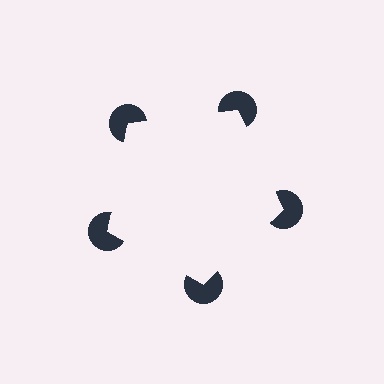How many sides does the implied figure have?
5 sides.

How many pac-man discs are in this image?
There are 5 — one at each vertex of the illusory pentagon.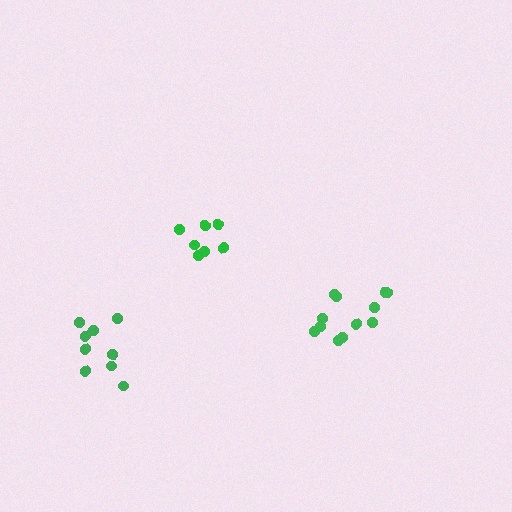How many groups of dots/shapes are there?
There are 3 groups.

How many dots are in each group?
Group 1: 7 dots, Group 2: 12 dots, Group 3: 9 dots (28 total).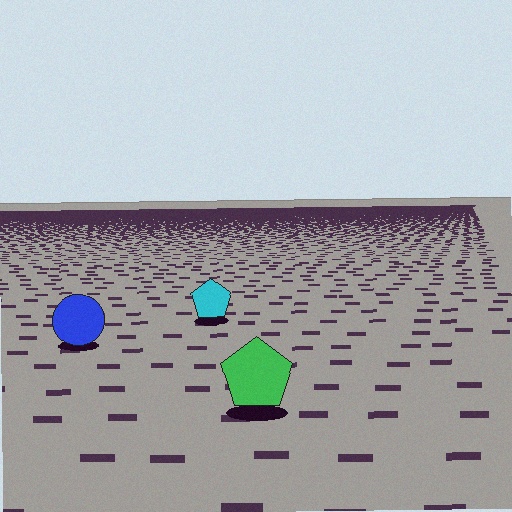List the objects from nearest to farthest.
From nearest to farthest: the green pentagon, the blue circle, the cyan pentagon.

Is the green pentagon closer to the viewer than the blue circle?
Yes. The green pentagon is closer — you can tell from the texture gradient: the ground texture is coarser near it.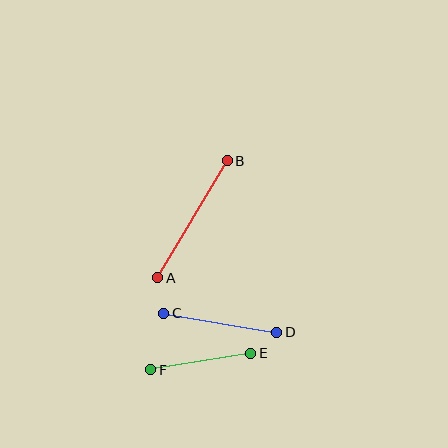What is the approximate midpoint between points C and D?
The midpoint is at approximately (220, 323) pixels.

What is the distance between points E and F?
The distance is approximately 101 pixels.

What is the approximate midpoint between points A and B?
The midpoint is at approximately (193, 219) pixels.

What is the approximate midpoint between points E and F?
The midpoint is at approximately (201, 362) pixels.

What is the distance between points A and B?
The distance is approximately 136 pixels.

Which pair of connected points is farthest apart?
Points A and B are farthest apart.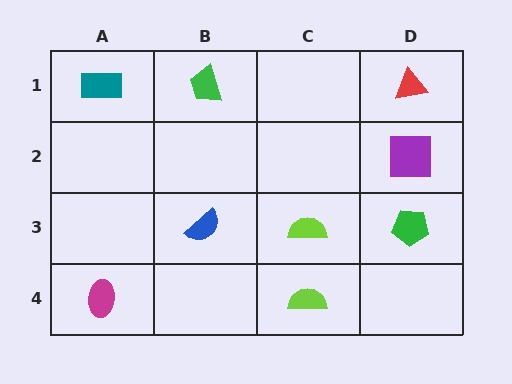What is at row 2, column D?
A purple square.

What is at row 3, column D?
A green pentagon.